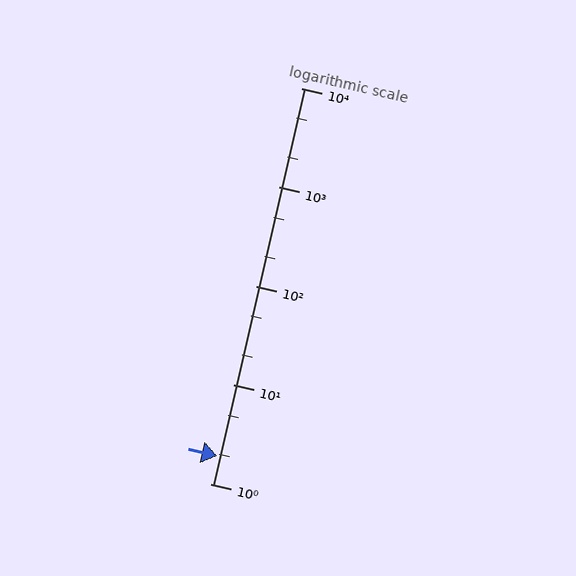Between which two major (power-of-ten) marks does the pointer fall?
The pointer is between 1 and 10.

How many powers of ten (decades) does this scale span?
The scale spans 4 decades, from 1 to 10000.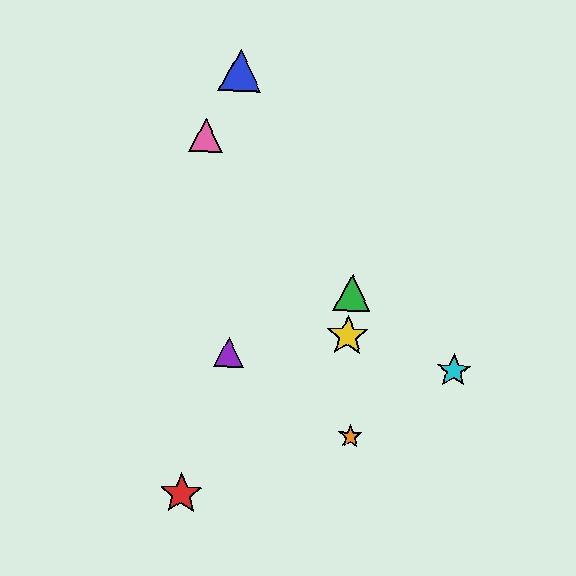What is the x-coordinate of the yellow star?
The yellow star is at x≈348.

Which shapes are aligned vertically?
The blue triangle, the purple triangle are aligned vertically.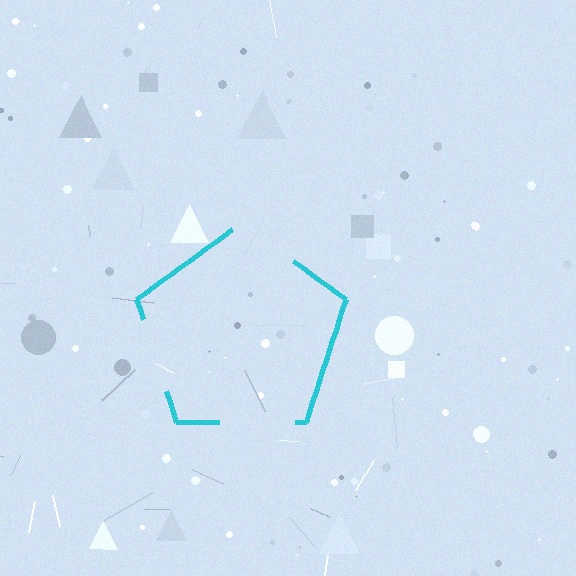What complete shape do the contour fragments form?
The contour fragments form a pentagon.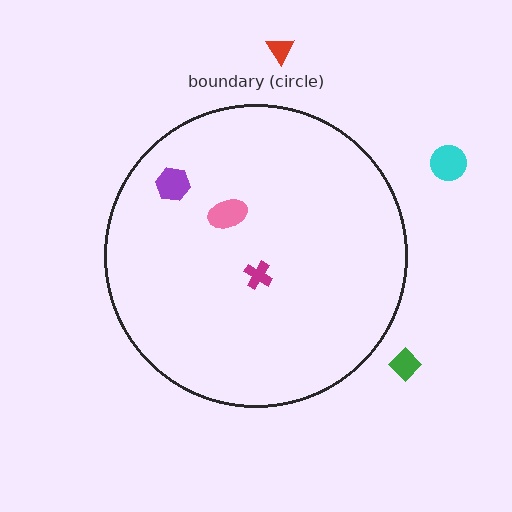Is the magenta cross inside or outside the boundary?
Inside.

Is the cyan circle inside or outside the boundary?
Outside.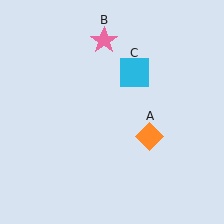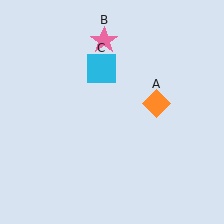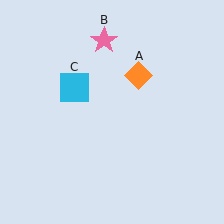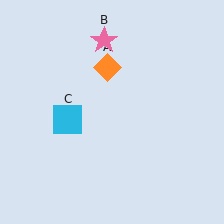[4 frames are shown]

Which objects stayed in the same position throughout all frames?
Pink star (object B) remained stationary.